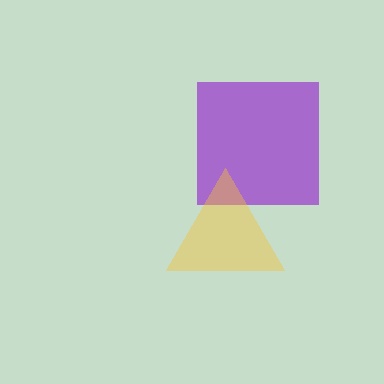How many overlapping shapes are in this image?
There are 2 overlapping shapes in the image.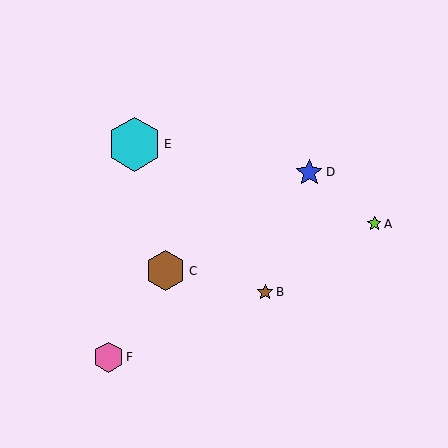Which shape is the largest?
The cyan hexagon (labeled E) is the largest.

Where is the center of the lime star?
The center of the lime star is at (374, 224).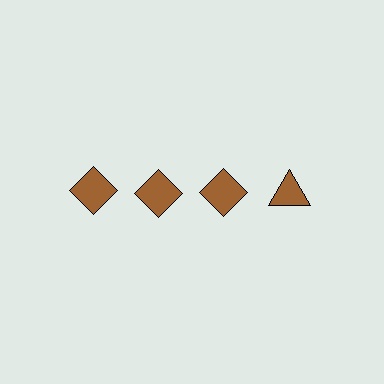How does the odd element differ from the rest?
It has a different shape: triangle instead of diamond.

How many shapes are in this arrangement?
There are 4 shapes arranged in a grid pattern.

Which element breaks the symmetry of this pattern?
The brown triangle in the top row, second from right column breaks the symmetry. All other shapes are brown diamonds.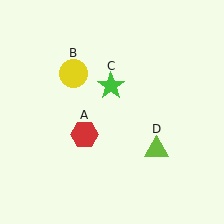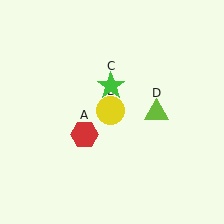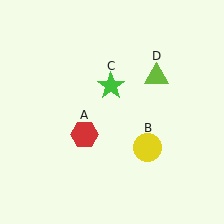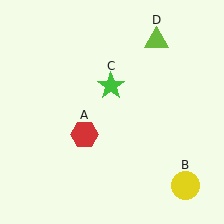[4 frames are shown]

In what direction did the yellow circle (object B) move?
The yellow circle (object B) moved down and to the right.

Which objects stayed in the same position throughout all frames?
Red hexagon (object A) and green star (object C) remained stationary.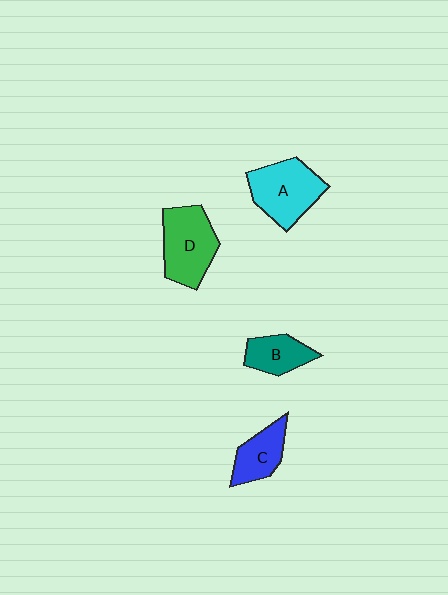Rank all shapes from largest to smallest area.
From largest to smallest: D (green), A (cyan), C (blue), B (teal).